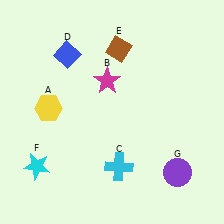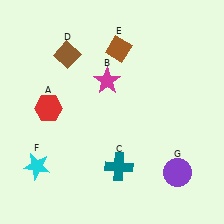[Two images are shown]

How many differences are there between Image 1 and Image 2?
There are 3 differences between the two images.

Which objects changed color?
A changed from yellow to red. C changed from cyan to teal. D changed from blue to brown.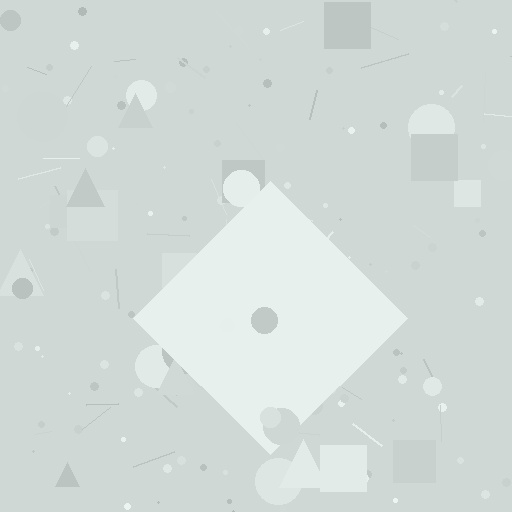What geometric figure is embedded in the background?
A diamond is embedded in the background.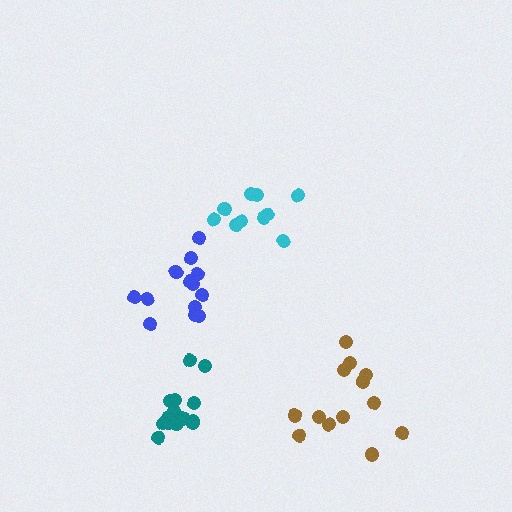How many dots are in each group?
Group 1: 13 dots, Group 2: 13 dots, Group 3: 15 dots, Group 4: 10 dots (51 total).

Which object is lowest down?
The brown cluster is bottommost.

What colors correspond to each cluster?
The clusters are colored: blue, brown, teal, cyan.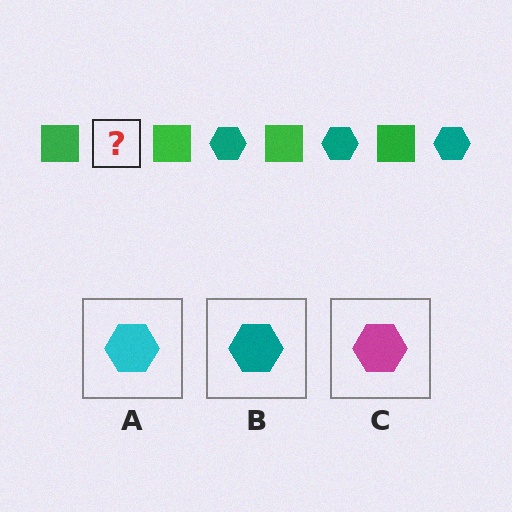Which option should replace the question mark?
Option B.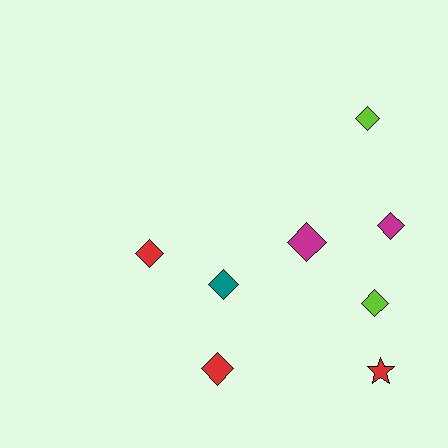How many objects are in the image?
There are 8 objects.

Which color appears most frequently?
Red, with 3 objects.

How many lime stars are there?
There are no lime stars.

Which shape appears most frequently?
Diamond, with 7 objects.